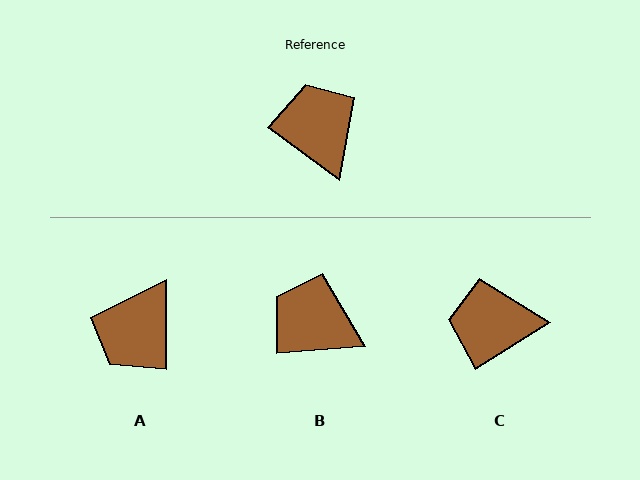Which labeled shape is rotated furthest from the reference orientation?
A, about 127 degrees away.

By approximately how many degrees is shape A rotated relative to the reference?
Approximately 127 degrees counter-clockwise.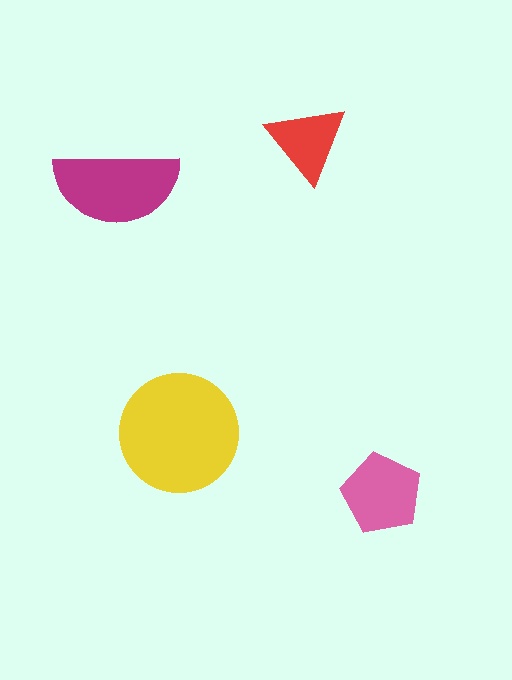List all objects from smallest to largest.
The red triangle, the pink pentagon, the magenta semicircle, the yellow circle.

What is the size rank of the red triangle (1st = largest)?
4th.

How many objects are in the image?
There are 4 objects in the image.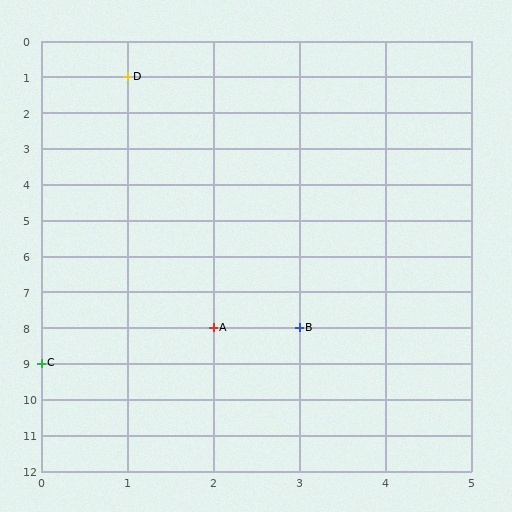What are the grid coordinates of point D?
Point D is at grid coordinates (1, 1).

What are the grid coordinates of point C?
Point C is at grid coordinates (0, 9).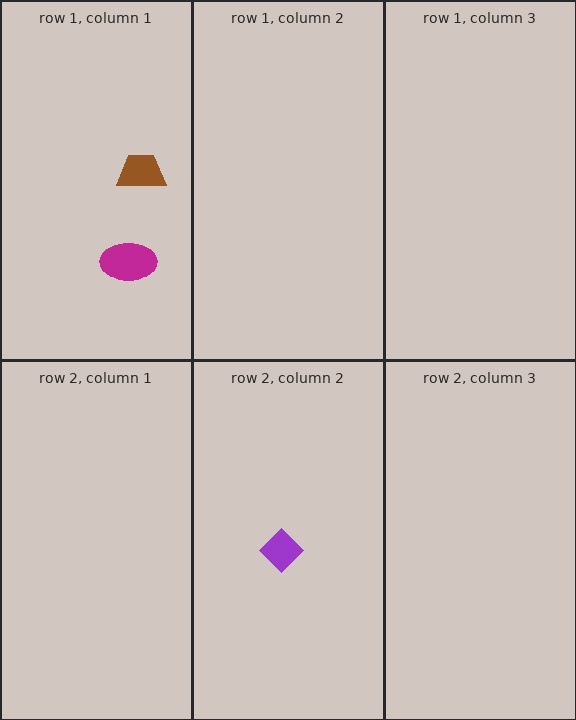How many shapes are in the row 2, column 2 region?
1.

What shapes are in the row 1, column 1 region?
The magenta ellipse, the brown trapezoid.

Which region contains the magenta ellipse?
The row 1, column 1 region.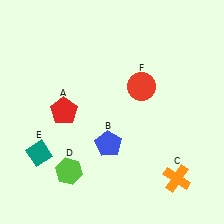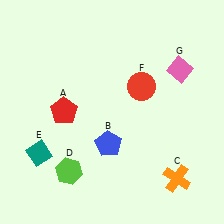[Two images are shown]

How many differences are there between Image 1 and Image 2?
There is 1 difference between the two images.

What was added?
A pink diamond (G) was added in Image 2.